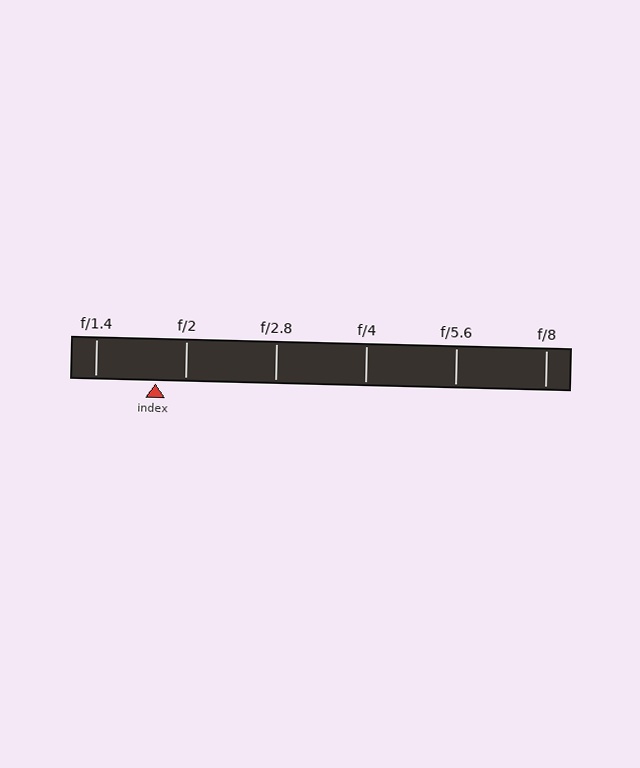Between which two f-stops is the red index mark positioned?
The index mark is between f/1.4 and f/2.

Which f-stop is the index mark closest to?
The index mark is closest to f/2.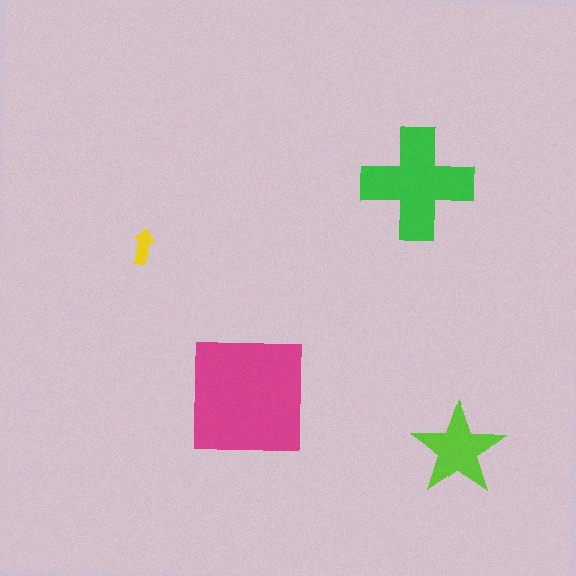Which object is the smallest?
The yellow arrow.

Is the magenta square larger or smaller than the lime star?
Larger.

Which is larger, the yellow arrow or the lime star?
The lime star.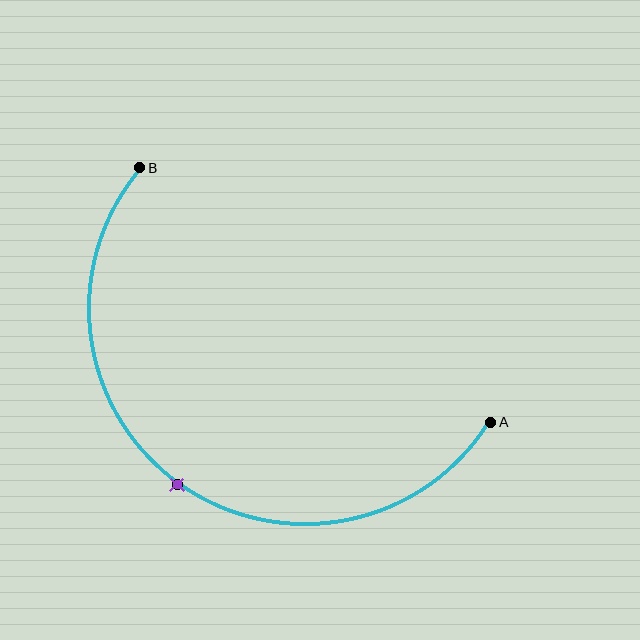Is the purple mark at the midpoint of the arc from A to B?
Yes. The purple mark lies on the arc at equal arc-length from both A and B — it is the arc midpoint.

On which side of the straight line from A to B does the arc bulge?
The arc bulges below and to the left of the straight line connecting A and B.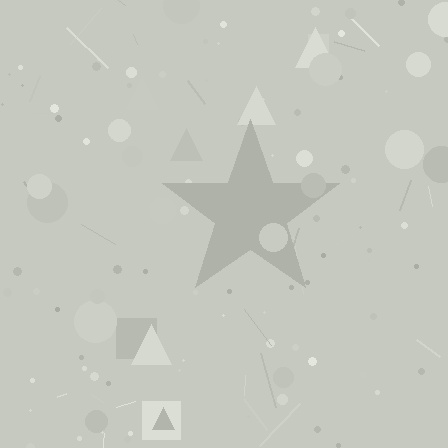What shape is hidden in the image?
A star is hidden in the image.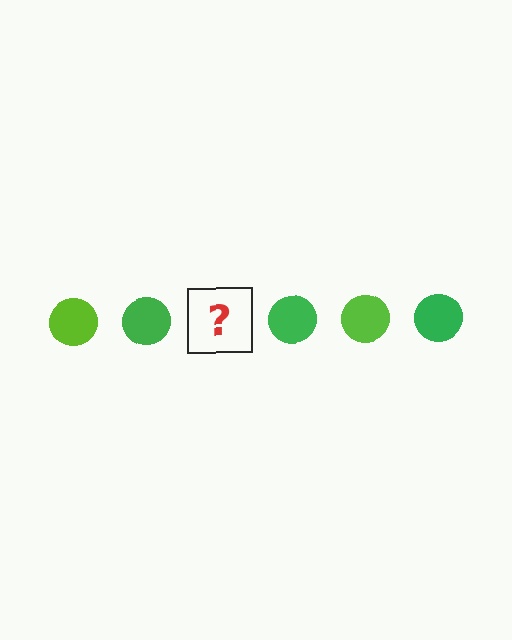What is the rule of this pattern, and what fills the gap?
The rule is that the pattern cycles through lime, green circles. The gap should be filled with a lime circle.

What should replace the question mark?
The question mark should be replaced with a lime circle.